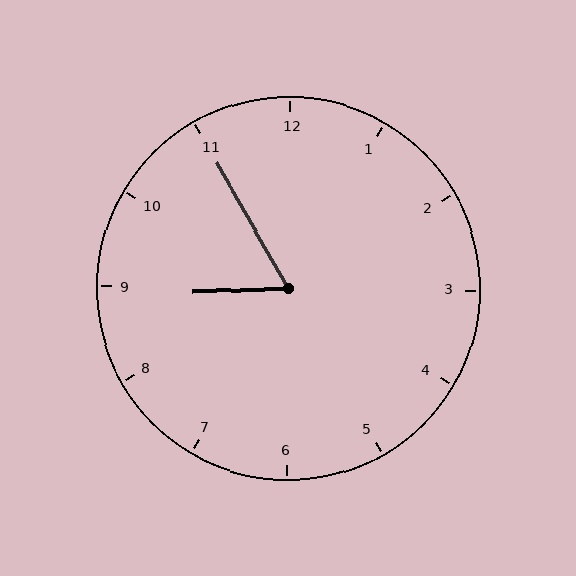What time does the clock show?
8:55.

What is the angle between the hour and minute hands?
Approximately 62 degrees.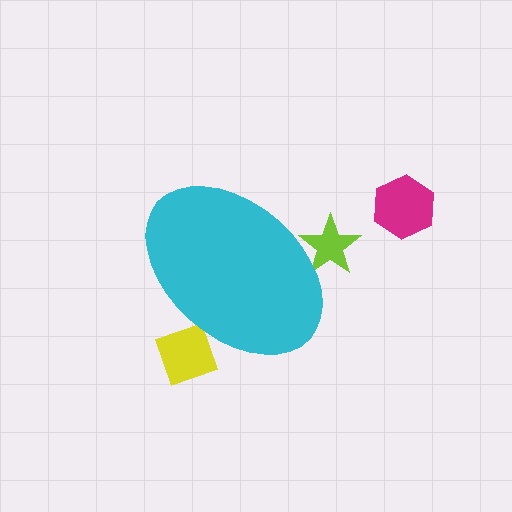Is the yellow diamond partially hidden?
Yes, the yellow diamond is partially hidden behind the cyan ellipse.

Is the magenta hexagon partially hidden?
No, the magenta hexagon is fully visible.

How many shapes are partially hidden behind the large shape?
2 shapes are partially hidden.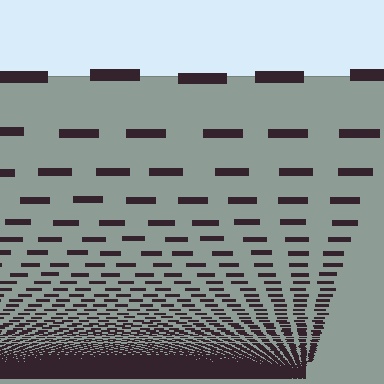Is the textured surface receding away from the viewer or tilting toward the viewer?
The surface appears to tilt toward the viewer. Texture elements get larger and sparser toward the top.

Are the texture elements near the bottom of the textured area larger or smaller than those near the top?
Smaller. The gradient is inverted — elements near the bottom are smaller and denser.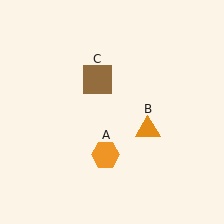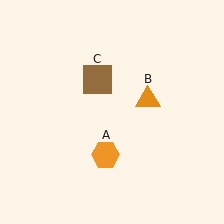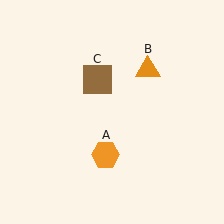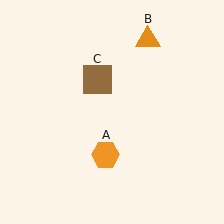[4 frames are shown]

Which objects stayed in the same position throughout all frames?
Orange hexagon (object A) and brown square (object C) remained stationary.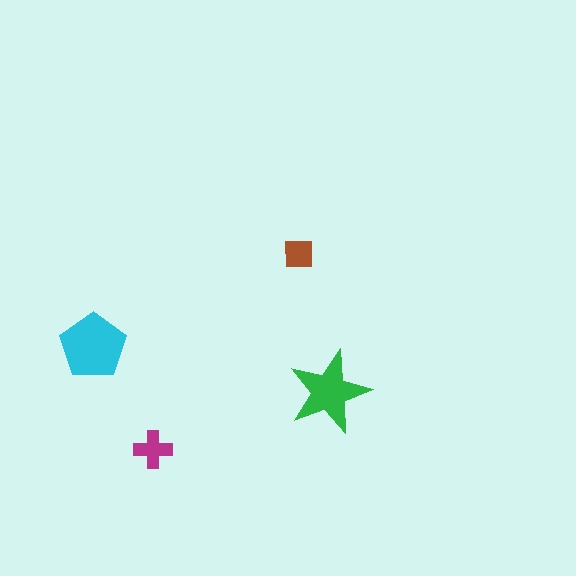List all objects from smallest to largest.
The brown square, the magenta cross, the green star, the cyan pentagon.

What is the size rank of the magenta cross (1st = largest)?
3rd.